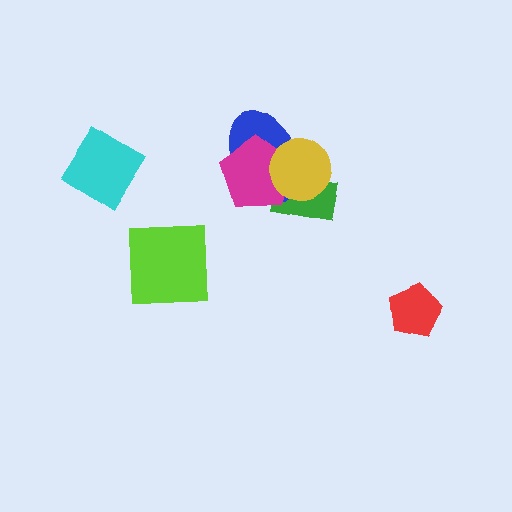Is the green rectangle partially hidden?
Yes, it is partially covered by another shape.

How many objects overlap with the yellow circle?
3 objects overlap with the yellow circle.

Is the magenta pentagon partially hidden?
Yes, it is partially covered by another shape.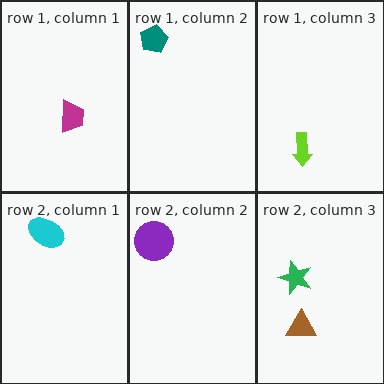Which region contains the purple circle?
The row 2, column 2 region.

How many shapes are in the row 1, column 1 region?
1.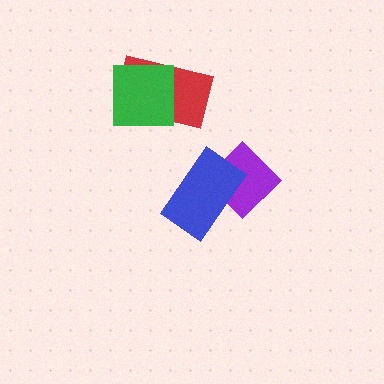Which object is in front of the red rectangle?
The green square is in front of the red rectangle.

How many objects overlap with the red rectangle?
1 object overlaps with the red rectangle.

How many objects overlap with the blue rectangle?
1 object overlaps with the blue rectangle.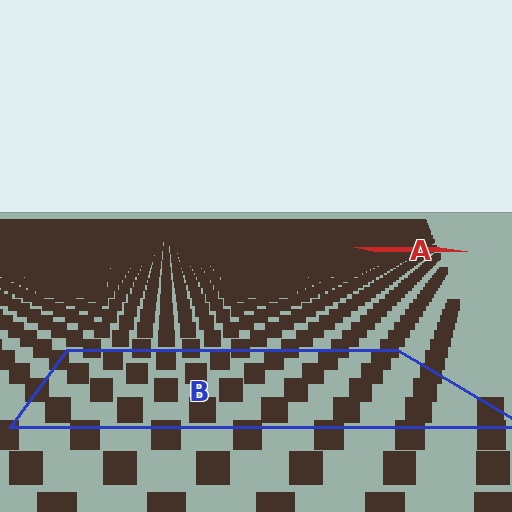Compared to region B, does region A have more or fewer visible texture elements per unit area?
Region A has more texture elements per unit area — they are packed more densely because it is farther away.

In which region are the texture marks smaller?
The texture marks are smaller in region A, because it is farther away.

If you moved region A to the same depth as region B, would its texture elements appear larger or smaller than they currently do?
They would appear larger. At a closer depth, the same texture elements are projected at a bigger on-screen size.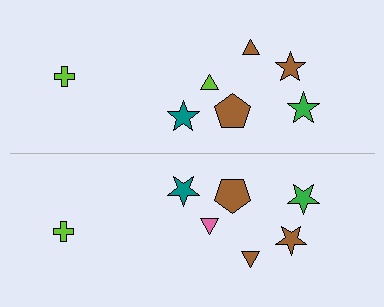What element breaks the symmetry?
The pink triangle on the bottom side breaks the symmetry — its mirror counterpart is lime.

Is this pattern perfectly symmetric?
No, the pattern is not perfectly symmetric. The pink triangle on the bottom side breaks the symmetry — its mirror counterpart is lime.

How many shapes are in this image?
There are 14 shapes in this image.